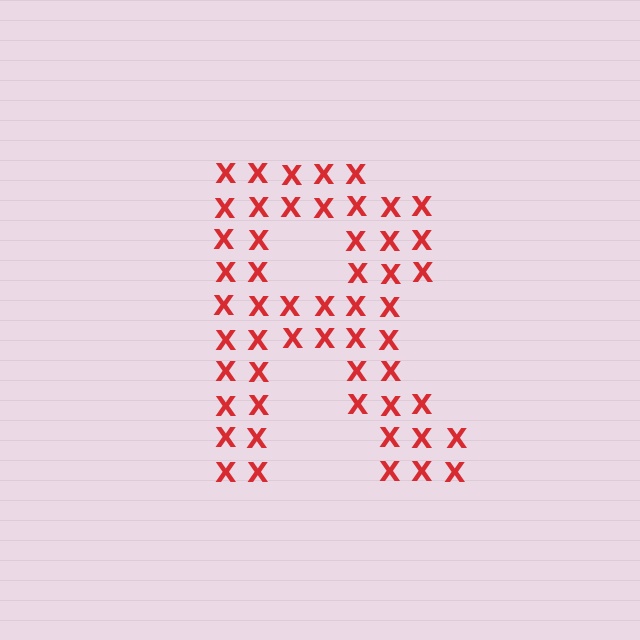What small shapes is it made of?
It is made of small letter X's.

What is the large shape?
The large shape is the letter R.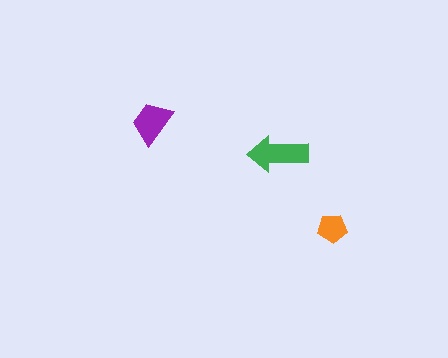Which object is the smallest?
The orange pentagon.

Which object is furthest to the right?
The orange pentagon is rightmost.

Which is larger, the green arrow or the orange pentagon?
The green arrow.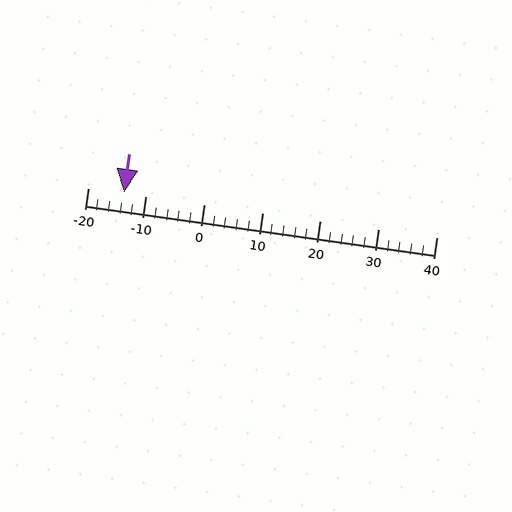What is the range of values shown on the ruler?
The ruler shows values from -20 to 40.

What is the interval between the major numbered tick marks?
The major tick marks are spaced 10 units apart.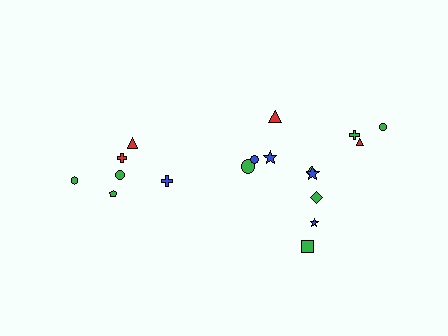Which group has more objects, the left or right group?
The right group.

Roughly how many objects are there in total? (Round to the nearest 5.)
Roughly 20 objects in total.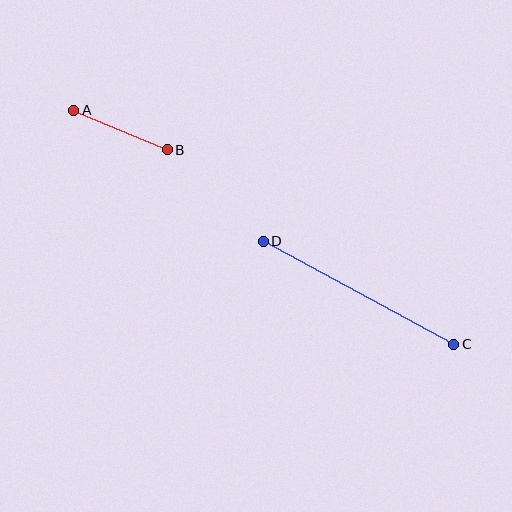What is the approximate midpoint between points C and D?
The midpoint is at approximately (359, 293) pixels.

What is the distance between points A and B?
The distance is approximately 101 pixels.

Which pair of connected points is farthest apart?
Points C and D are farthest apart.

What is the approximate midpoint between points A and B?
The midpoint is at approximately (121, 130) pixels.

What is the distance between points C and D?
The distance is approximately 216 pixels.